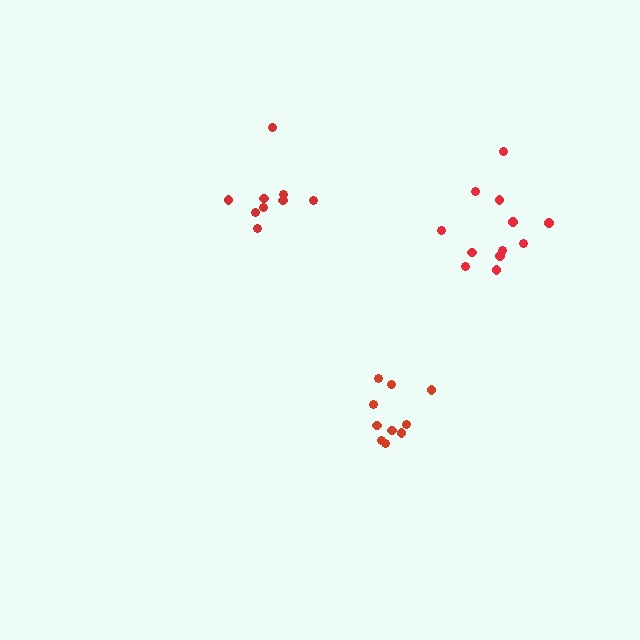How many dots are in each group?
Group 1: 10 dots, Group 2: 12 dots, Group 3: 9 dots (31 total).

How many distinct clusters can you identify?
There are 3 distinct clusters.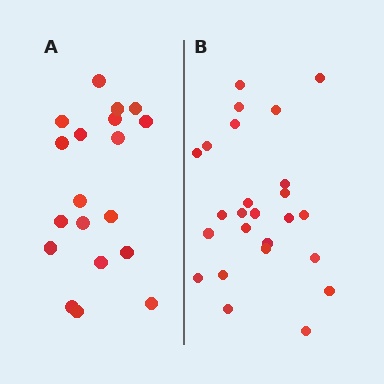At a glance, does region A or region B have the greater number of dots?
Region B (the right region) has more dots.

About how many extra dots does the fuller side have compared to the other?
Region B has about 6 more dots than region A.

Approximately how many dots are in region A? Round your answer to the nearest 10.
About 20 dots. (The exact count is 19, which rounds to 20.)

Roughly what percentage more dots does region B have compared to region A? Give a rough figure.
About 30% more.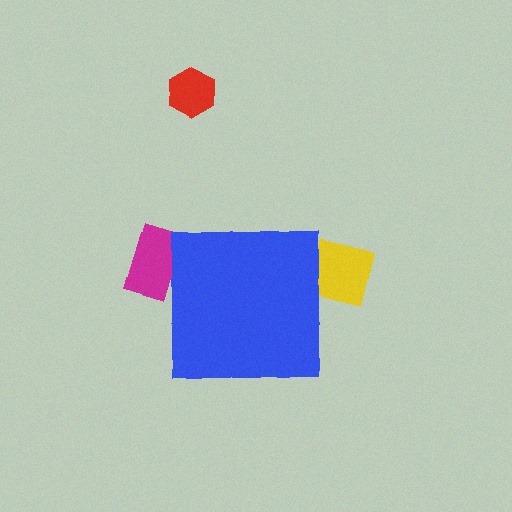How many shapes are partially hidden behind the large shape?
2 shapes are partially hidden.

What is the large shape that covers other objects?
A blue square.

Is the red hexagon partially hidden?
No, the red hexagon is fully visible.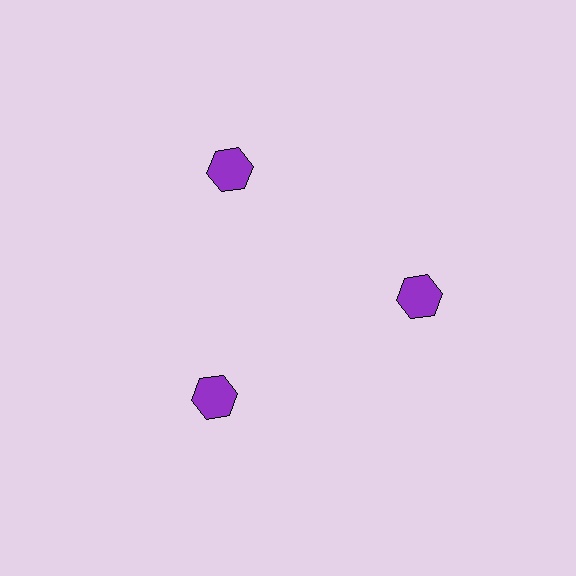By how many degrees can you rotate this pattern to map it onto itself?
The pattern maps onto itself every 120 degrees of rotation.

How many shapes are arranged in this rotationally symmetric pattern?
There are 3 shapes, arranged in 3 groups of 1.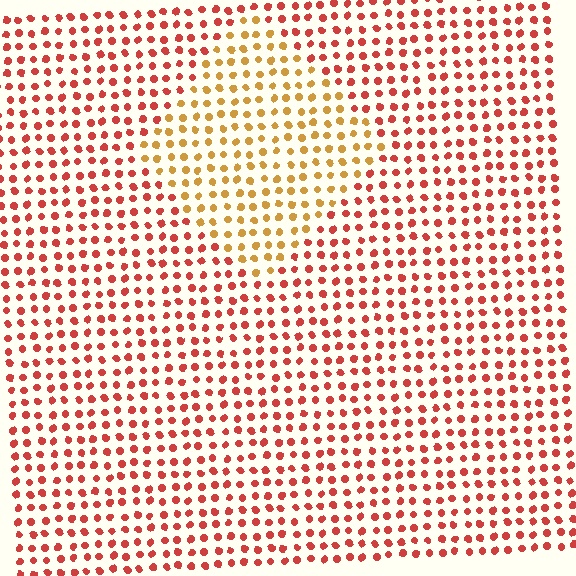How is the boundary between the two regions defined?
The boundary is defined purely by a slight shift in hue (about 38 degrees). Spacing, size, and orientation are identical on both sides.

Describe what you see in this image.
The image is filled with small red elements in a uniform arrangement. A diamond-shaped region is visible where the elements are tinted to a slightly different hue, forming a subtle color boundary.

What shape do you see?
I see a diamond.